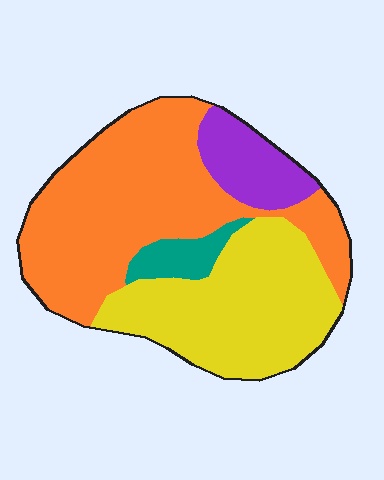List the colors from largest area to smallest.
From largest to smallest: orange, yellow, purple, teal.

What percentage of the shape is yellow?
Yellow covers around 35% of the shape.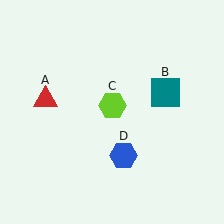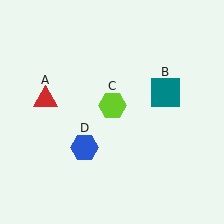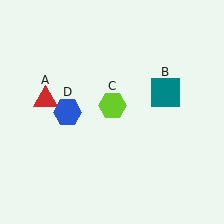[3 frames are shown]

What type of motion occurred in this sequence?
The blue hexagon (object D) rotated clockwise around the center of the scene.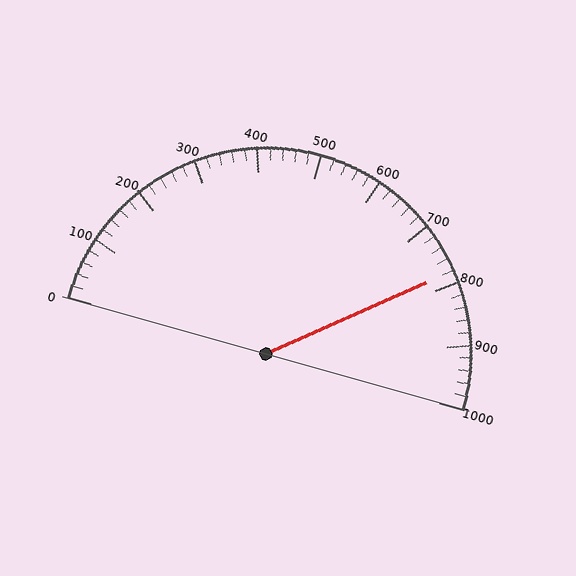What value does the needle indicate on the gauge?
The needle indicates approximately 780.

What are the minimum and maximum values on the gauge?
The gauge ranges from 0 to 1000.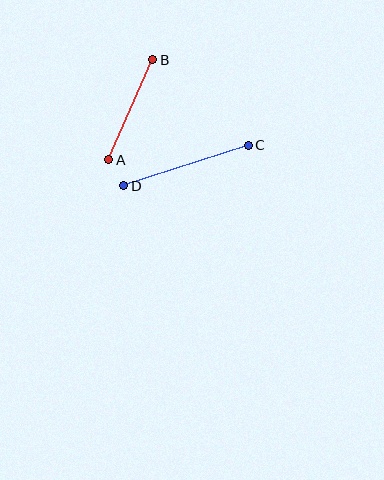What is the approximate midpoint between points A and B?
The midpoint is at approximately (131, 110) pixels.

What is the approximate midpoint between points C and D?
The midpoint is at approximately (186, 166) pixels.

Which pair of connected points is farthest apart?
Points C and D are farthest apart.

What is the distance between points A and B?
The distance is approximately 109 pixels.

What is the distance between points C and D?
The distance is approximately 131 pixels.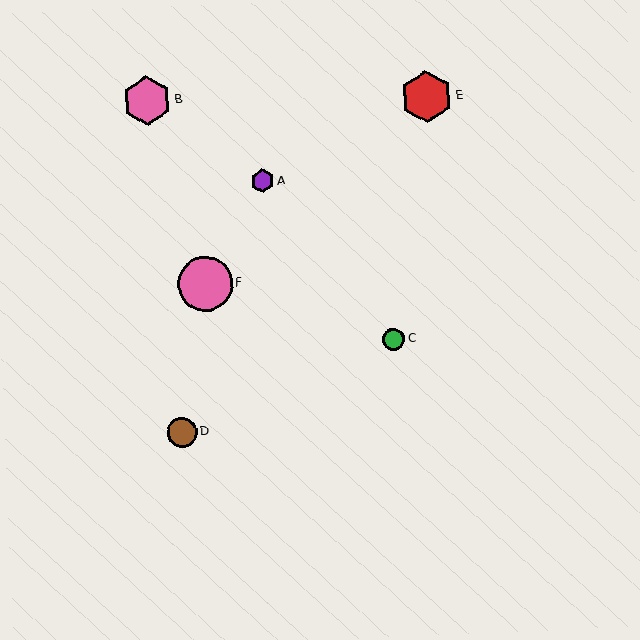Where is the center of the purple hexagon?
The center of the purple hexagon is at (262, 181).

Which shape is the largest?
The pink circle (labeled F) is the largest.